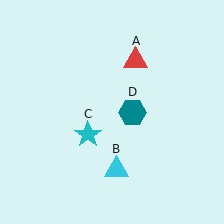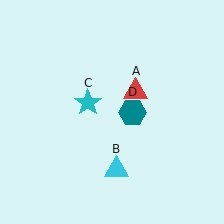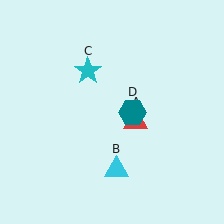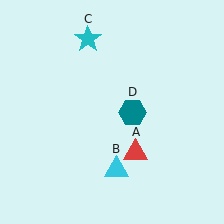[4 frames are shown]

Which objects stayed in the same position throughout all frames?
Cyan triangle (object B) and teal hexagon (object D) remained stationary.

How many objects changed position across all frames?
2 objects changed position: red triangle (object A), cyan star (object C).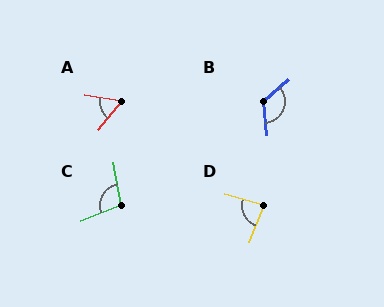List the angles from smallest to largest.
A (60°), D (84°), C (102°), B (125°).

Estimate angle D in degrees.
Approximately 84 degrees.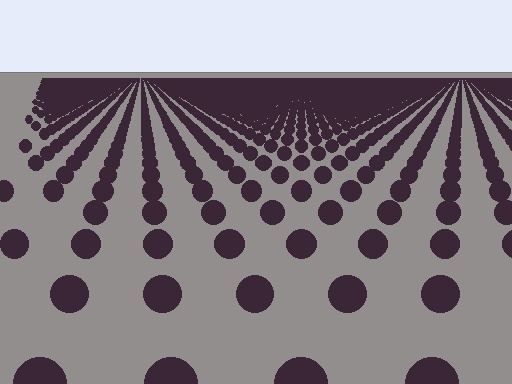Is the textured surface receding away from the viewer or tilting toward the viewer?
The surface is receding away from the viewer. Texture elements get smaller and denser toward the top.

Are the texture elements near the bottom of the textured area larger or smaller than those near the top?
Larger. Near the bottom, elements are closer to the viewer and appear at a bigger on-screen size.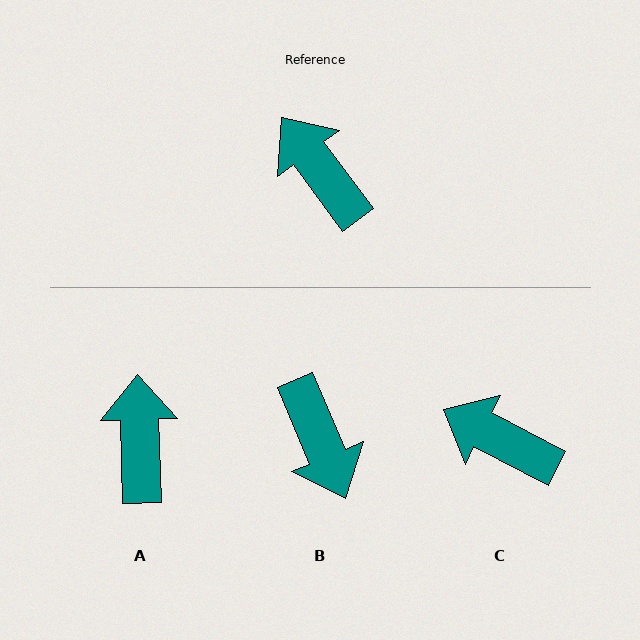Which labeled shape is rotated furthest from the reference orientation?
B, about 166 degrees away.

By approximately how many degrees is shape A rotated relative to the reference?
Approximately 35 degrees clockwise.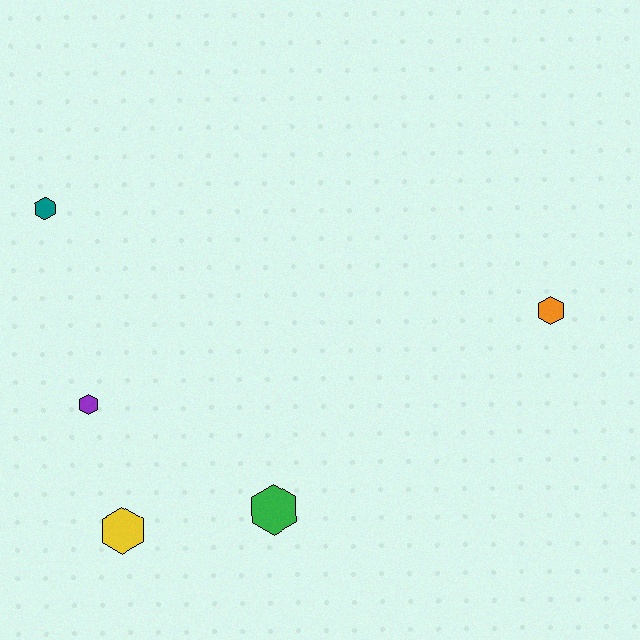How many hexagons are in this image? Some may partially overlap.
There are 5 hexagons.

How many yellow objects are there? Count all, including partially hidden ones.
There is 1 yellow object.